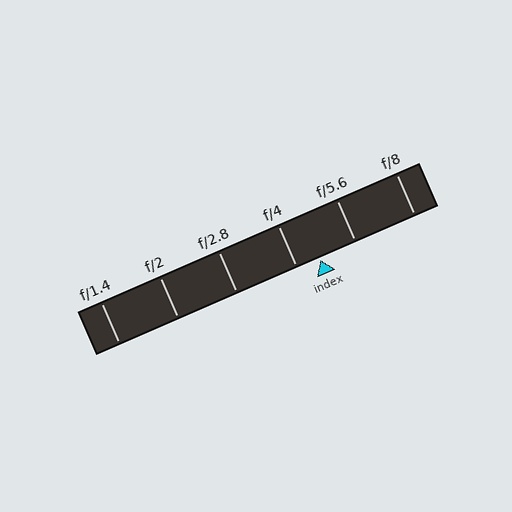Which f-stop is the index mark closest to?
The index mark is closest to f/4.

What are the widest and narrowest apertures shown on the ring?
The widest aperture shown is f/1.4 and the narrowest is f/8.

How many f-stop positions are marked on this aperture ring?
There are 6 f-stop positions marked.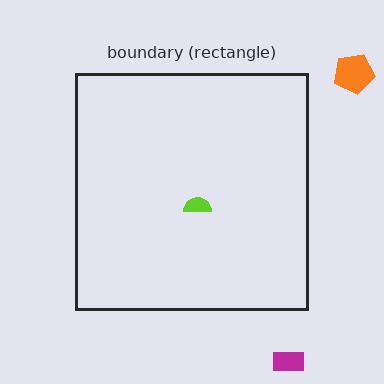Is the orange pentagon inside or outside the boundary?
Outside.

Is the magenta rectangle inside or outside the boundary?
Outside.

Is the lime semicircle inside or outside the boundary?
Inside.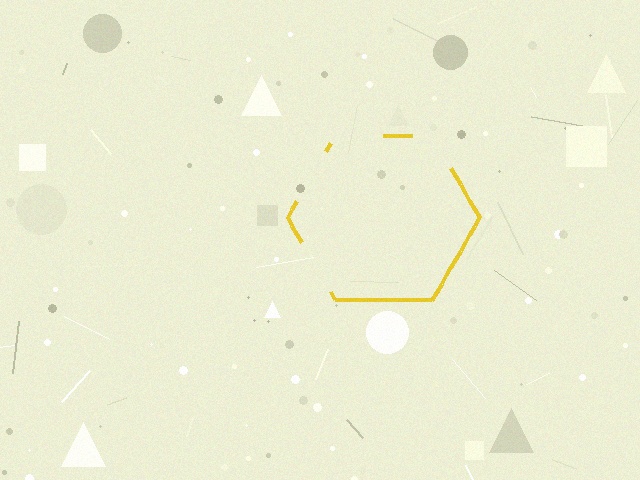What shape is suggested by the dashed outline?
The dashed outline suggests a hexagon.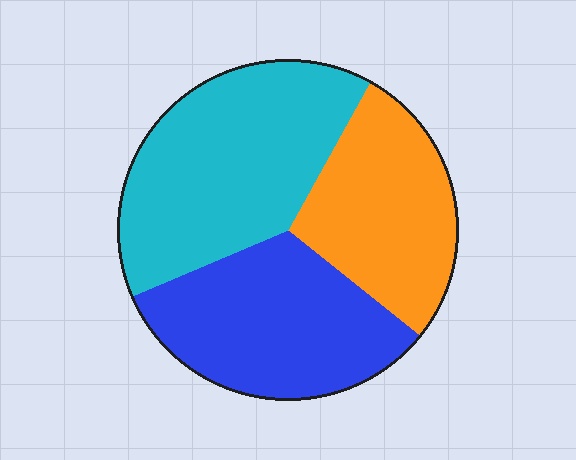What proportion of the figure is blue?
Blue takes up about one third (1/3) of the figure.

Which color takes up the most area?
Cyan, at roughly 40%.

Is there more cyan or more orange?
Cyan.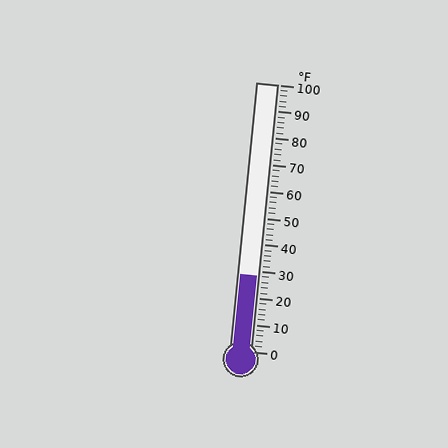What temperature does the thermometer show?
The thermometer shows approximately 28°F.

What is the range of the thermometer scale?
The thermometer scale ranges from 0°F to 100°F.